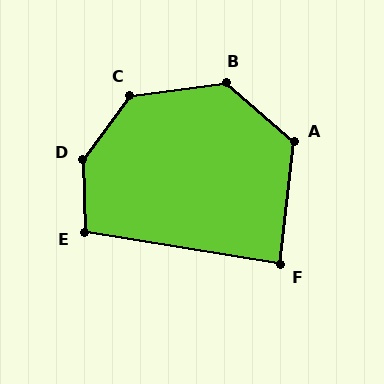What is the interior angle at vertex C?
Approximately 134 degrees (obtuse).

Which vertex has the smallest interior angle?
F, at approximately 87 degrees.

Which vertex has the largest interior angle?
D, at approximately 141 degrees.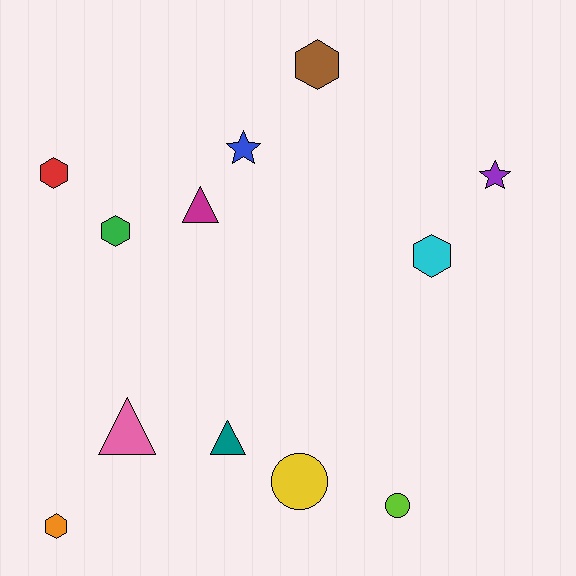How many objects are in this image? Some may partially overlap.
There are 12 objects.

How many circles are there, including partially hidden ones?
There are 2 circles.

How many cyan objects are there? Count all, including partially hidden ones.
There is 1 cyan object.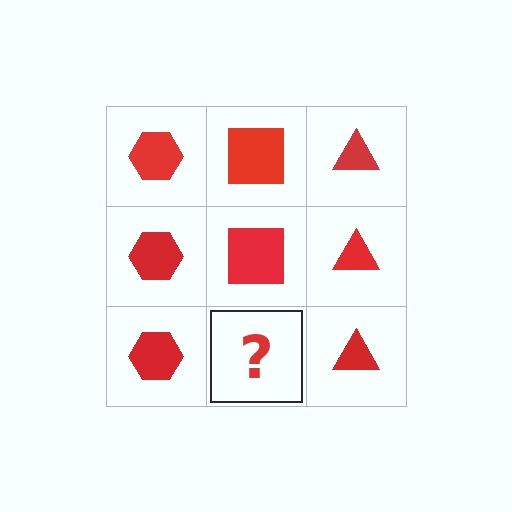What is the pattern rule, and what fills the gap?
The rule is that each column has a consistent shape. The gap should be filled with a red square.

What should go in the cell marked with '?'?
The missing cell should contain a red square.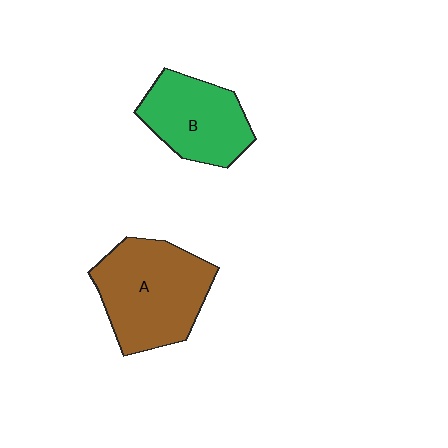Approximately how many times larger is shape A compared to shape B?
Approximately 1.3 times.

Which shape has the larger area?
Shape A (brown).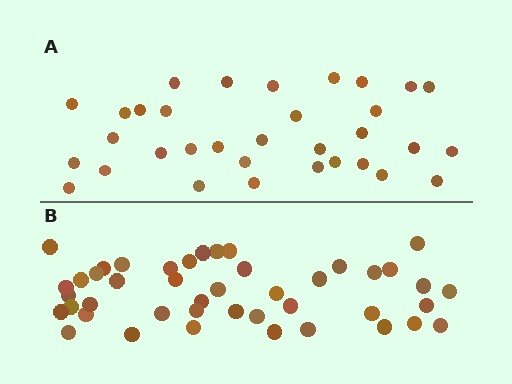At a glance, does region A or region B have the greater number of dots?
Region B (the bottom region) has more dots.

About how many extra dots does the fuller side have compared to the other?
Region B has roughly 12 or so more dots than region A.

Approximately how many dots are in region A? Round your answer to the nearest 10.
About 30 dots. (The exact count is 33, which rounds to 30.)